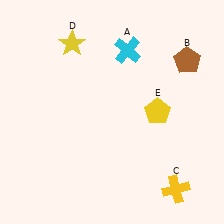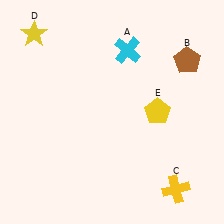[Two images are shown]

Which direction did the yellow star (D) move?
The yellow star (D) moved left.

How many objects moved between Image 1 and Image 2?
1 object moved between the two images.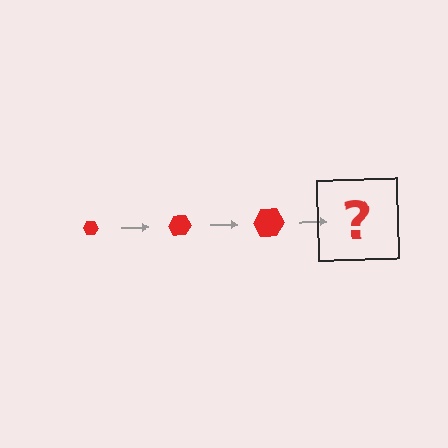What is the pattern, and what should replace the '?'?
The pattern is that the hexagon gets progressively larger each step. The '?' should be a red hexagon, larger than the previous one.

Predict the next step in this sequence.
The next step is a red hexagon, larger than the previous one.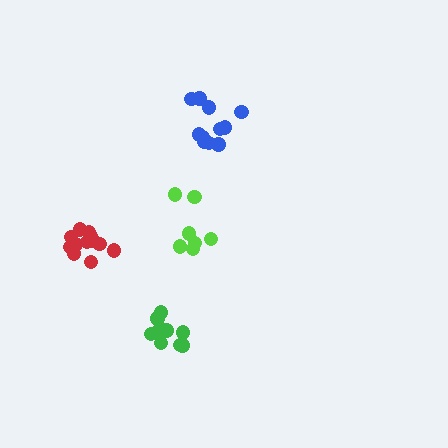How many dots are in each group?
Group 1: 13 dots, Group 2: 7 dots, Group 3: 11 dots, Group 4: 10 dots (41 total).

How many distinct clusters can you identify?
There are 4 distinct clusters.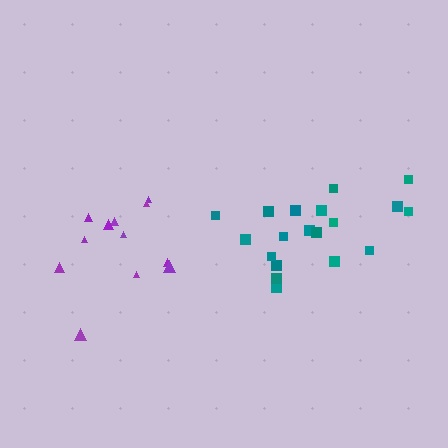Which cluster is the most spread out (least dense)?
Purple.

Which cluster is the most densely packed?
Teal.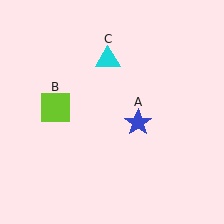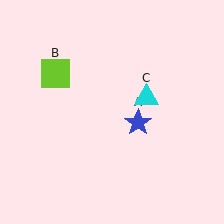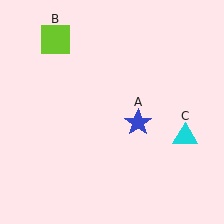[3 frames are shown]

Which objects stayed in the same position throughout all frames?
Blue star (object A) remained stationary.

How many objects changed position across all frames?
2 objects changed position: lime square (object B), cyan triangle (object C).